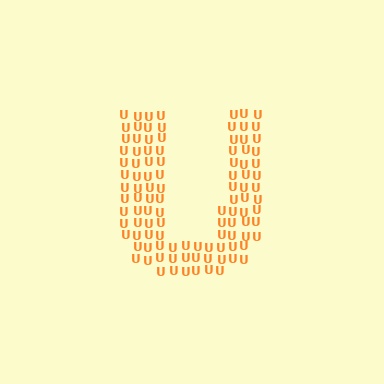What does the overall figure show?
The overall figure shows the letter U.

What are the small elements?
The small elements are letter U's.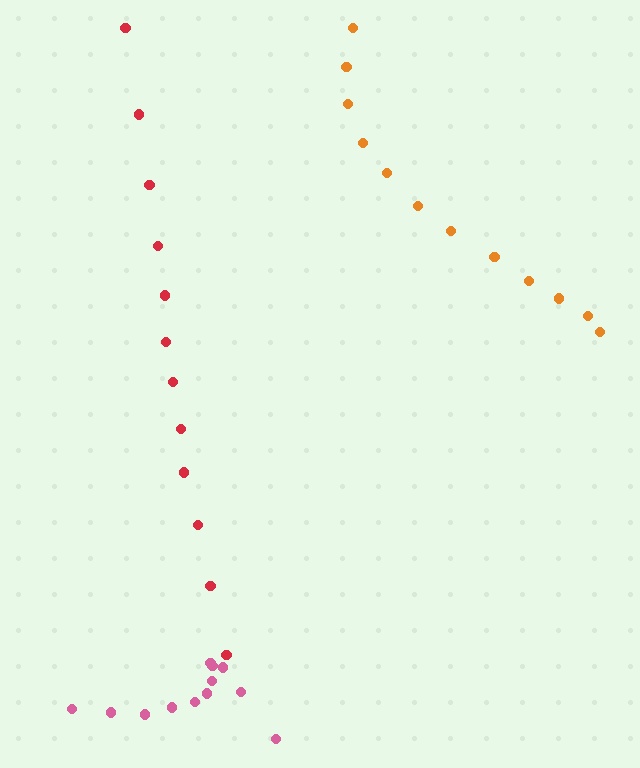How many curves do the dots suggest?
There are 3 distinct paths.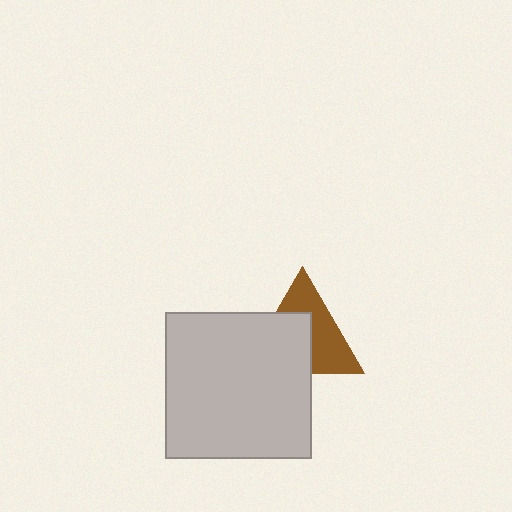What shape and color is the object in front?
The object in front is a light gray square.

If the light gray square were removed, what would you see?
You would see the complete brown triangle.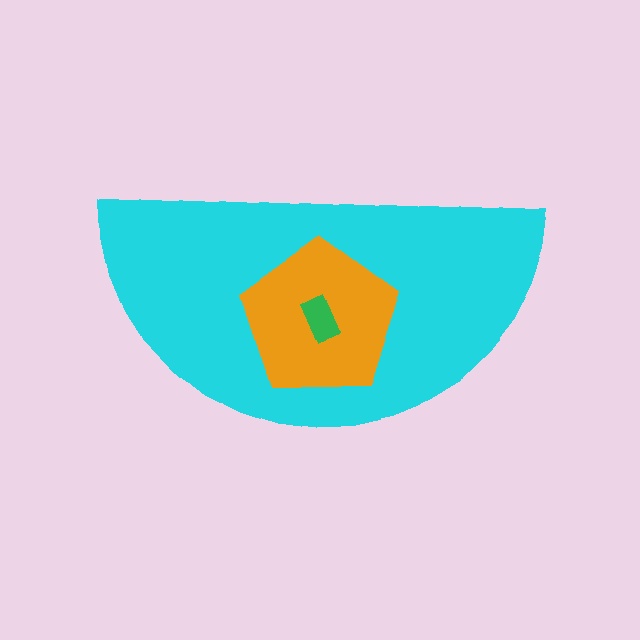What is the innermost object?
The green rectangle.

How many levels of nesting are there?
3.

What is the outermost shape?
The cyan semicircle.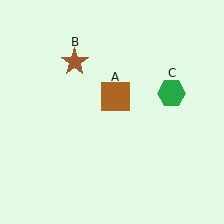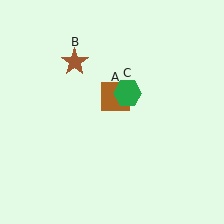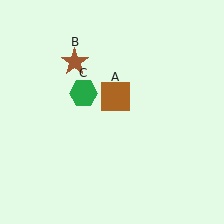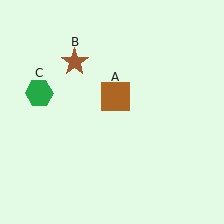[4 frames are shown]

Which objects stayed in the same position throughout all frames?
Brown square (object A) and brown star (object B) remained stationary.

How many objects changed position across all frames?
1 object changed position: green hexagon (object C).